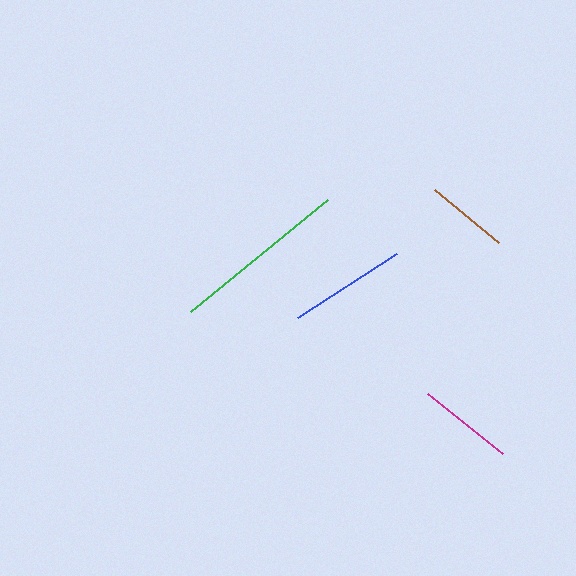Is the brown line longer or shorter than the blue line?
The blue line is longer than the brown line.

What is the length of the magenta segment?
The magenta segment is approximately 96 pixels long.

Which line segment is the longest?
The green line is the longest at approximately 177 pixels.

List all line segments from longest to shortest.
From longest to shortest: green, blue, magenta, brown.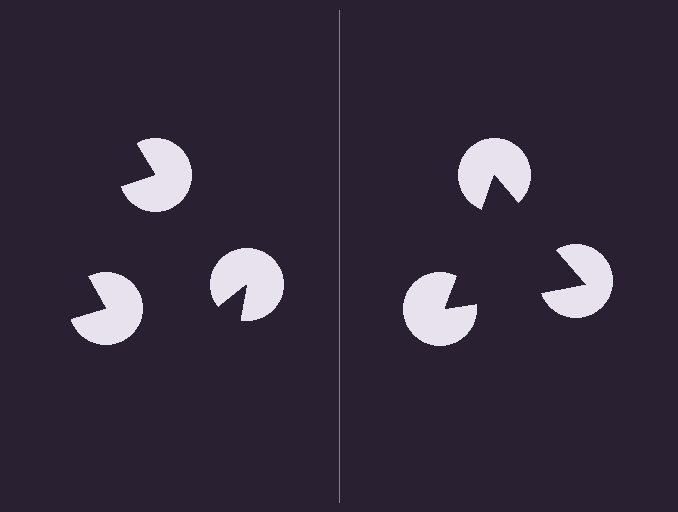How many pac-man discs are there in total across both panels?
6 — 3 on each side.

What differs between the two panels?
The pac-man discs are positioned identically on both sides; only the wedge orientations differ. On the right they align to a triangle; on the left they are misaligned.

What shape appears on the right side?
An illusory triangle.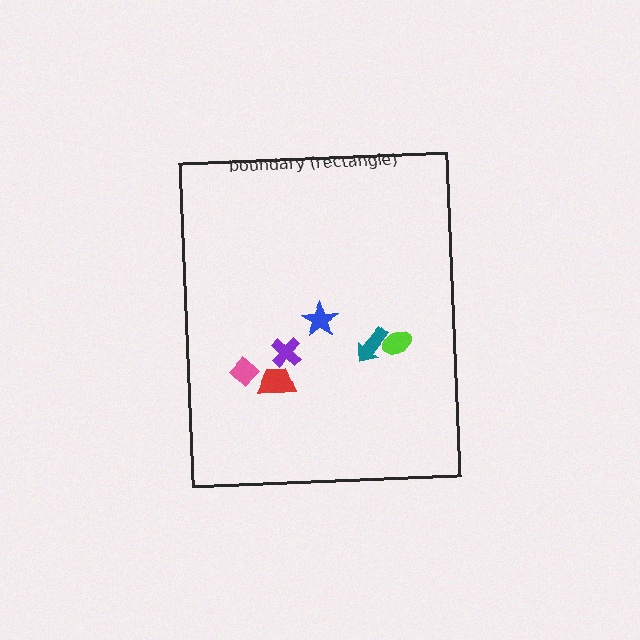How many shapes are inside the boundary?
6 inside, 0 outside.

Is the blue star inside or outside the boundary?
Inside.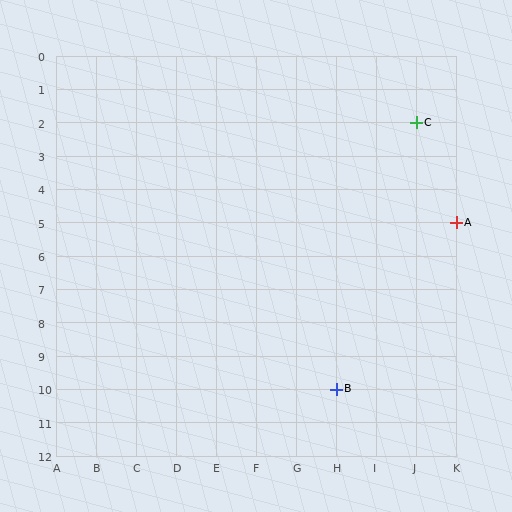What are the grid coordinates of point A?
Point A is at grid coordinates (K, 5).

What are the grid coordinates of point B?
Point B is at grid coordinates (H, 10).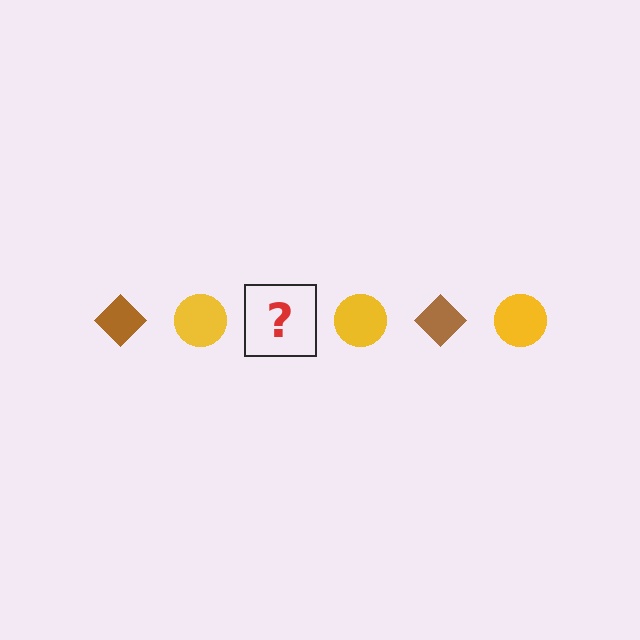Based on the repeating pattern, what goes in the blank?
The blank should be a brown diamond.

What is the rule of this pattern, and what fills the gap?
The rule is that the pattern alternates between brown diamond and yellow circle. The gap should be filled with a brown diamond.